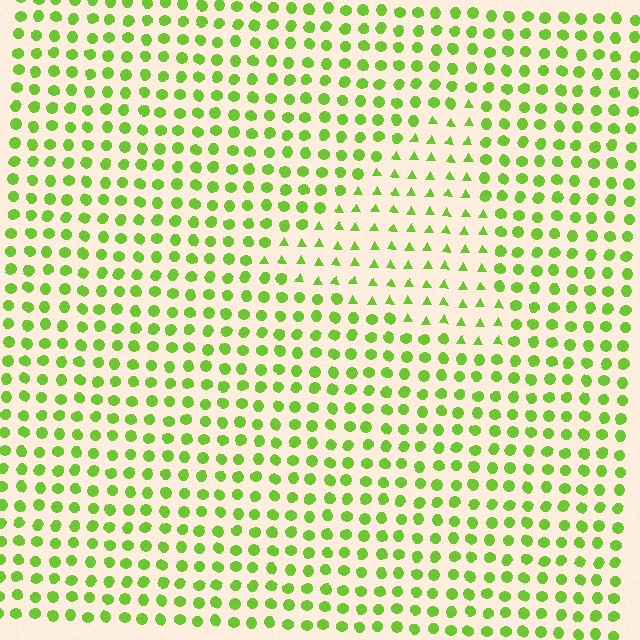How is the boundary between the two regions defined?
The boundary is defined by a change in element shape: triangles inside vs. circles outside. All elements share the same color and spacing.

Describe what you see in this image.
The image is filled with small lime elements arranged in a uniform grid. A triangle-shaped region contains triangles, while the surrounding area contains circles. The boundary is defined purely by the change in element shape.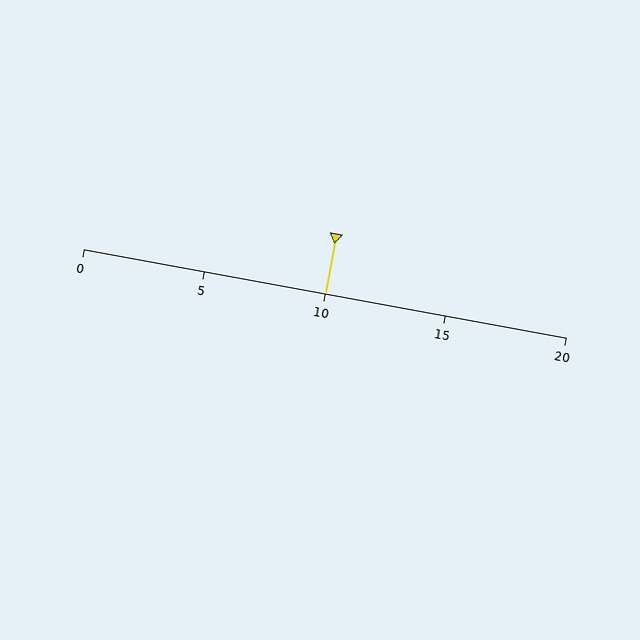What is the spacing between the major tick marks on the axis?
The major ticks are spaced 5 apart.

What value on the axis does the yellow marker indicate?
The marker indicates approximately 10.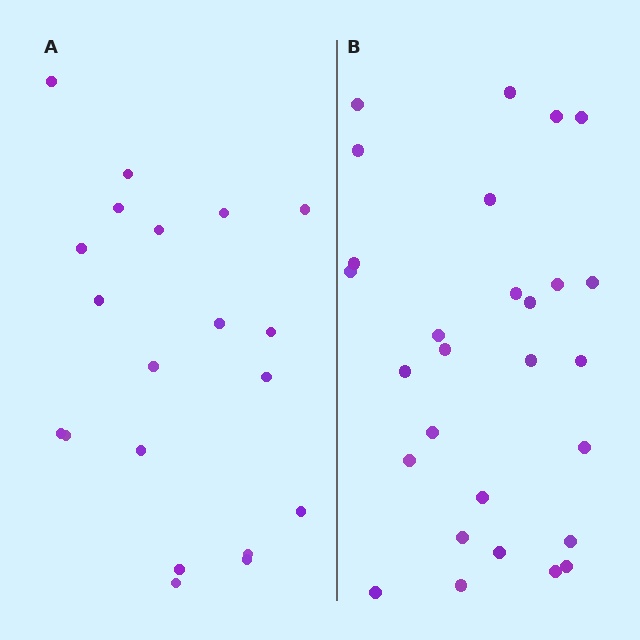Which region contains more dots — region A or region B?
Region B (the right region) has more dots.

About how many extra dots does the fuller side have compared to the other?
Region B has roughly 8 or so more dots than region A.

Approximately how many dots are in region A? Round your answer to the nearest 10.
About 20 dots.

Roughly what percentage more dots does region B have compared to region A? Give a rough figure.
About 40% more.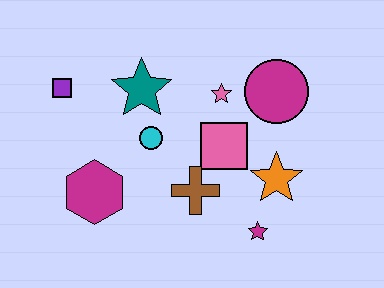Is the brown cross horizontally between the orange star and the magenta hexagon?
Yes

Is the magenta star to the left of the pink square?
No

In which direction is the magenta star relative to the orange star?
The magenta star is below the orange star.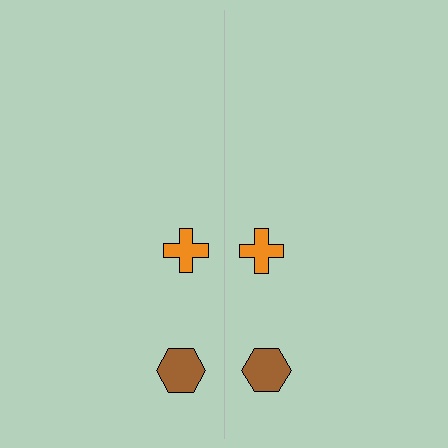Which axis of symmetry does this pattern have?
The pattern has a vertical axis of symmetry running through the center of the image.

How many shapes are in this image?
There are 4 shapes in this image.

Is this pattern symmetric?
Yes, this pattern has bilateral (reflection) symmetry.